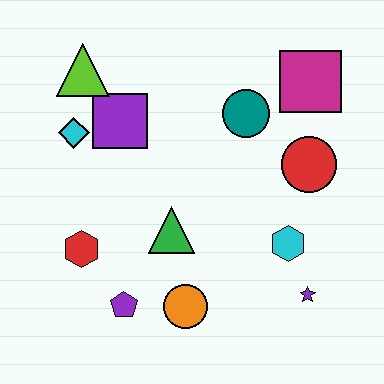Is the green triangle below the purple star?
No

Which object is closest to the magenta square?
The teal circle is closest to the magenta square.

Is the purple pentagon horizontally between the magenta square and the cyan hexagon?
No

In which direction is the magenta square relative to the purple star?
The magenta square is above the purple star.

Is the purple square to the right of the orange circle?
No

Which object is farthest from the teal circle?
The purple pentagon is farthest from the teal circle.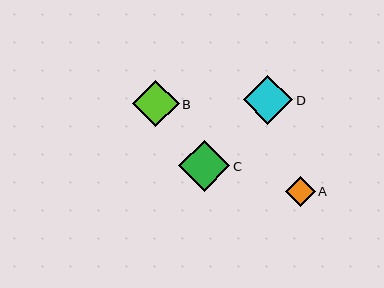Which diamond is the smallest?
Diamond A is the smallest with a size of approximately 30 pixels.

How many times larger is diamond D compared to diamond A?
Diamond D is approximately 1.7 times the size of diamond A.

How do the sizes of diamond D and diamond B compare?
Diamond D and diamond B are approximately the same size.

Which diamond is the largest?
Diamond C is the largest with a size of approximately 51 pixels.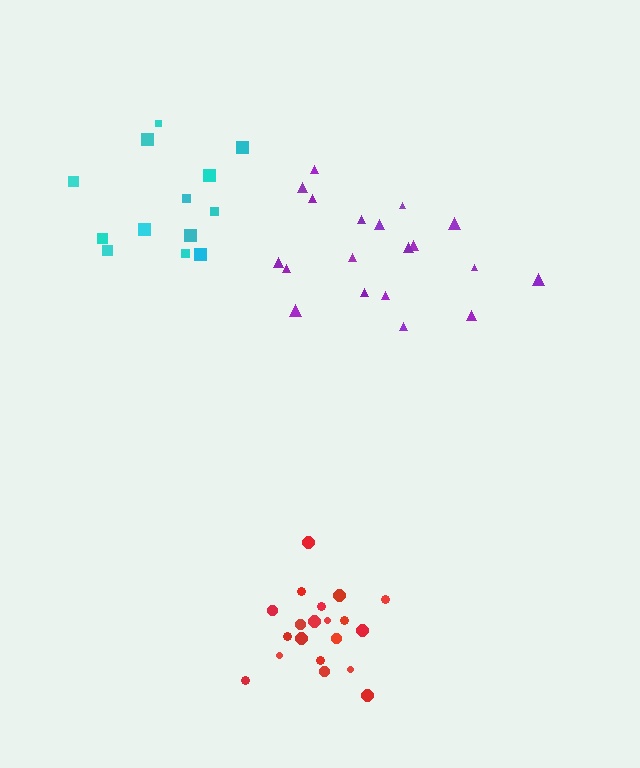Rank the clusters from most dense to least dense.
red, cyan, purple.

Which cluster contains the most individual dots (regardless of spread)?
Red (20).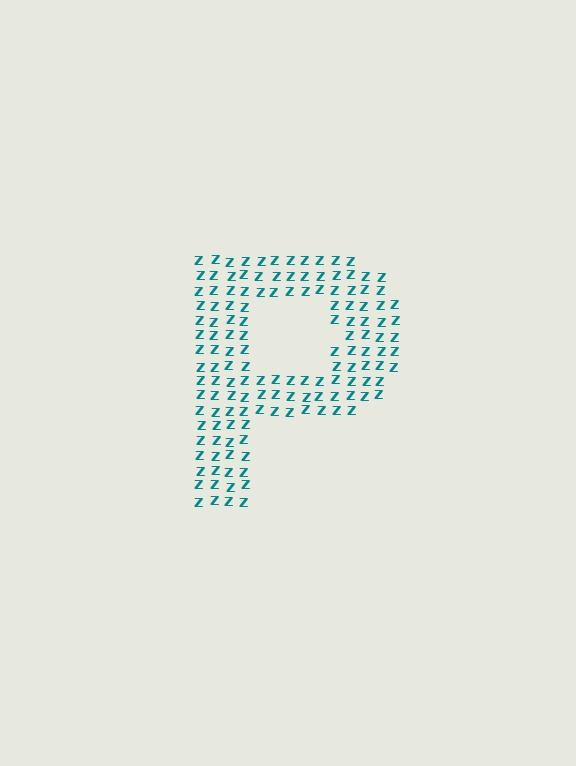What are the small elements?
The small elements are letter Z's.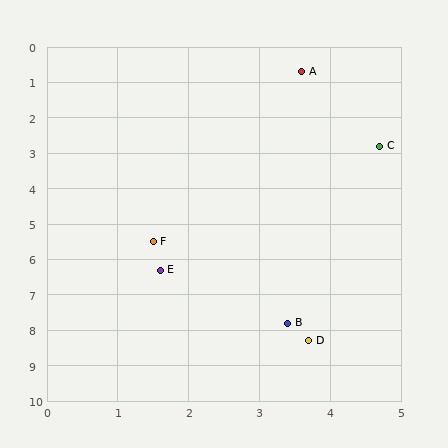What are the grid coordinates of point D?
Point D is at approximately (3.7, 8.3).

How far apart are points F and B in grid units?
Points F and B are about 3.0 grid units apart.